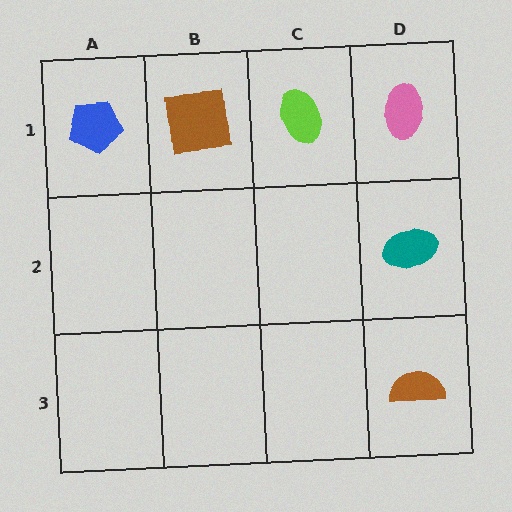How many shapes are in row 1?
4 shapes.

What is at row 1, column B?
A brown square.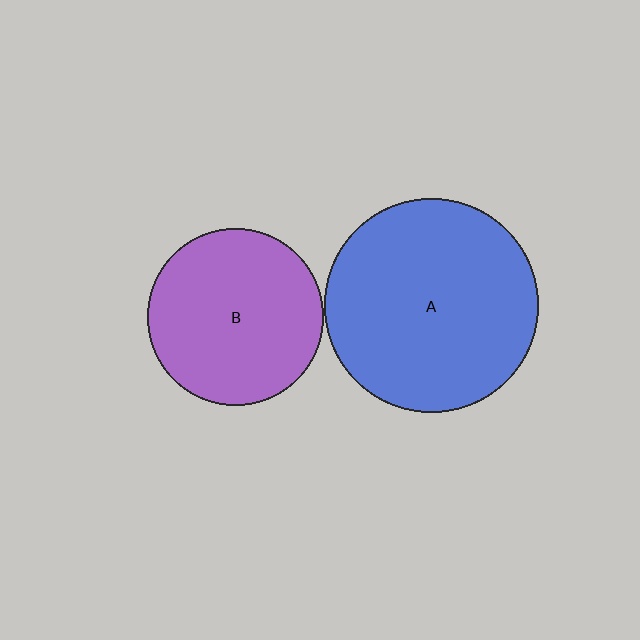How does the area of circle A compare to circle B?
Approximately 1.5 times.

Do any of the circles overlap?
No, none of the circles overlap.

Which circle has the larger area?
Circle A (blue).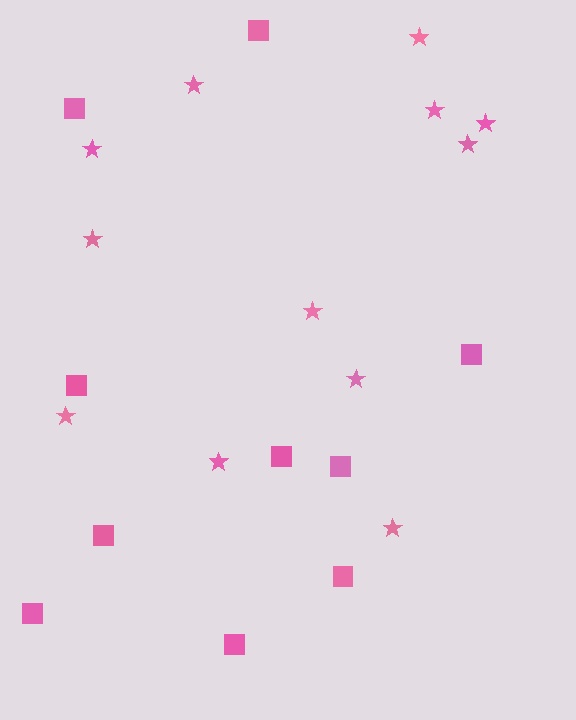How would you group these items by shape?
There are 2 groups: one group of squares (10) and one group of stars (12).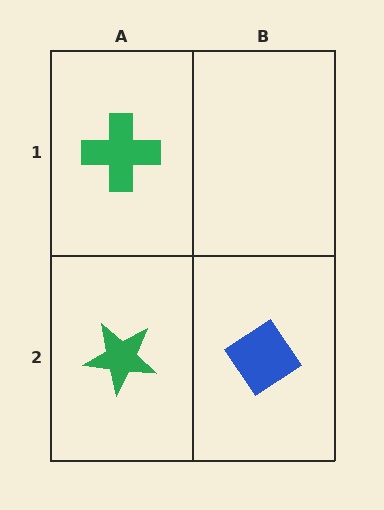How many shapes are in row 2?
2 shapes.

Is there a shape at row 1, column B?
No, that cell is empty.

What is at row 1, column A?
A green cross.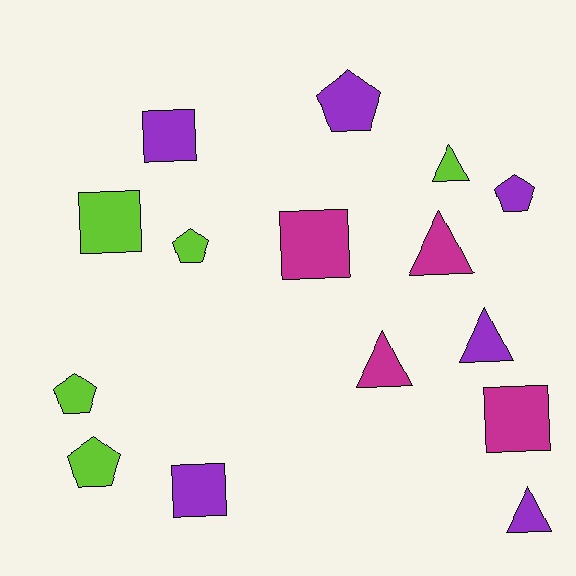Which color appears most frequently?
Purple, with 6 objects.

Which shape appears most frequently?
Triangle, with 5 objects.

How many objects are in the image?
There are 15 objects.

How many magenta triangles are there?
There are 2 magenta triangles.